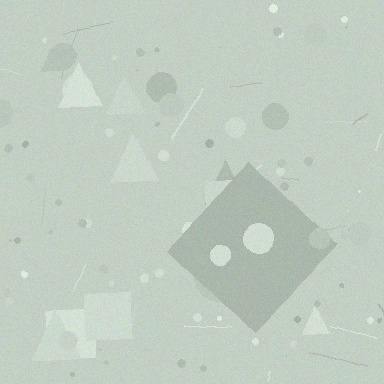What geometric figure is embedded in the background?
A diamond is embedded in the background.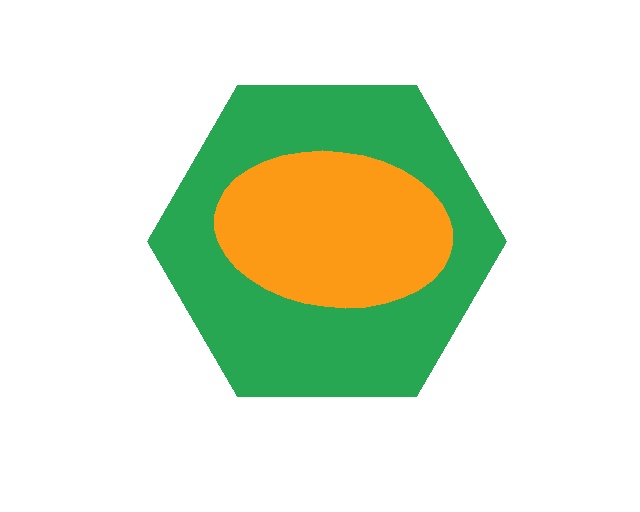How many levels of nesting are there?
2.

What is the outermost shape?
The green hexagon.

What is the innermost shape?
The orange ellipse.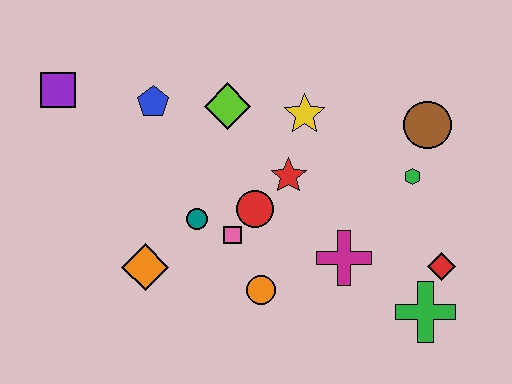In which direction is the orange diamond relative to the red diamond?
The orange diamond is to the left of the red diamond.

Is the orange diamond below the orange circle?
No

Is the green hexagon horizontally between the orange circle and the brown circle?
Yes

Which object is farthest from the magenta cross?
The purple square is farthest from the magenta cross.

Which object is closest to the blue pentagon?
The lime diamond is closest to the blue pentagon.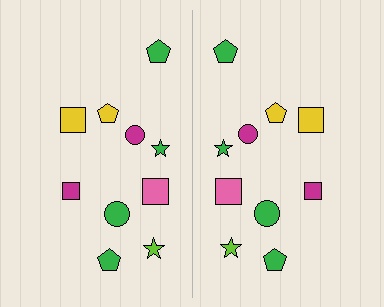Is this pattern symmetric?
Yes, this pattern has bilateral (reflection) symmetry.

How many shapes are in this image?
There are 20 shapes in this image.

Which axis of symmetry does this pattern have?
The pattern has a vertical axis of symmetry running through the center of the image.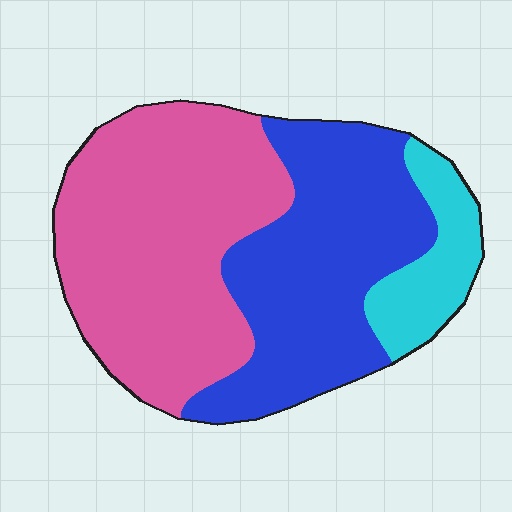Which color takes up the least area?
Cyan, at roughly 10%.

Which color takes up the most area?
Pink, at roughly 50%.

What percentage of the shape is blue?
Blue covers about 40% of the shape.